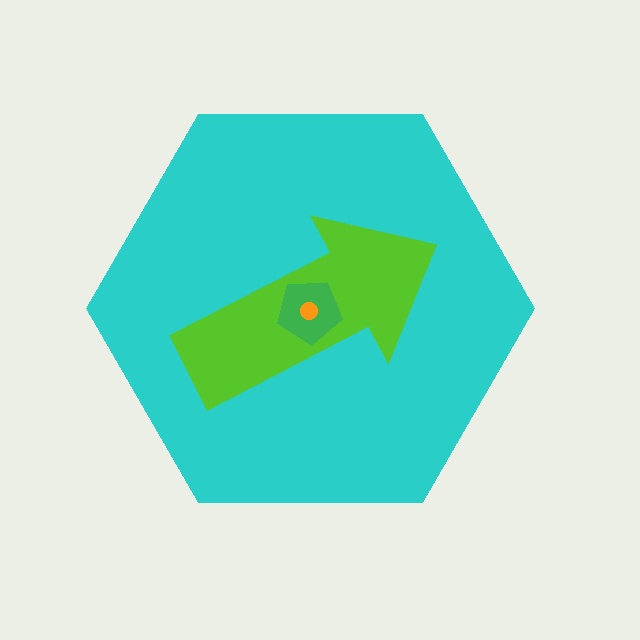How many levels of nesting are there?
4.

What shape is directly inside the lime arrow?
The green pentagon.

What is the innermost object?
The orange circle.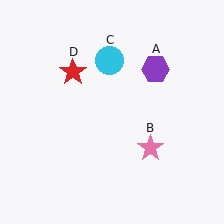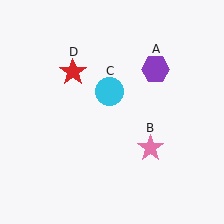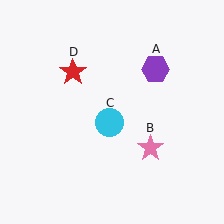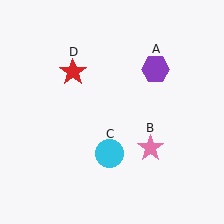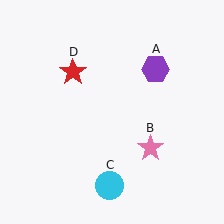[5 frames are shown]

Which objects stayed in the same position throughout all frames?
Purple hexagon (object A) and pink star (object B) and red star (object D) remained stationary.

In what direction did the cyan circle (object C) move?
The cyan circle (object C) moved down.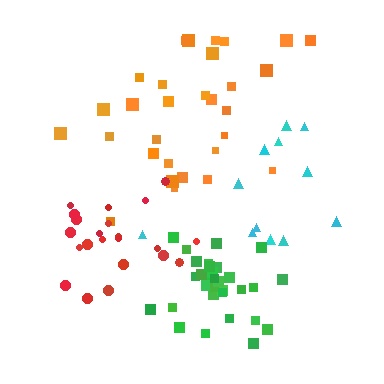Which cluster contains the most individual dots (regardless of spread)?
Green (32).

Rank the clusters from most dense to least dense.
green, red, orange, cyan.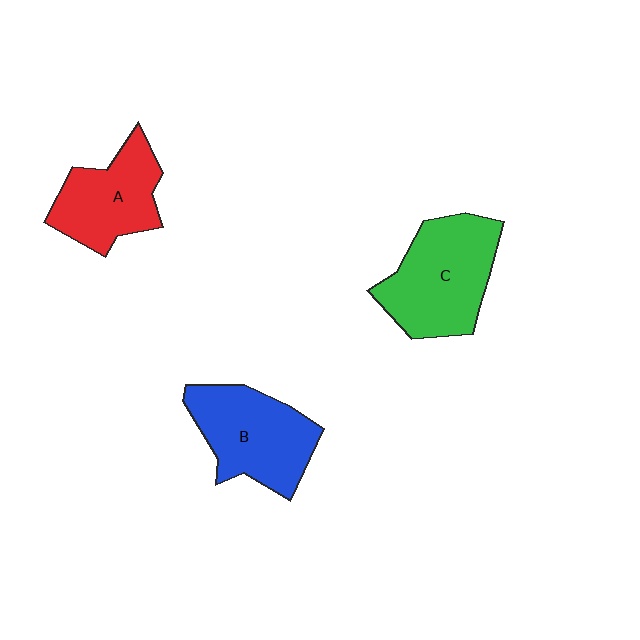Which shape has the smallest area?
Shape A (red).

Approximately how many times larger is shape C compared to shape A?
Approximately 1.3 times.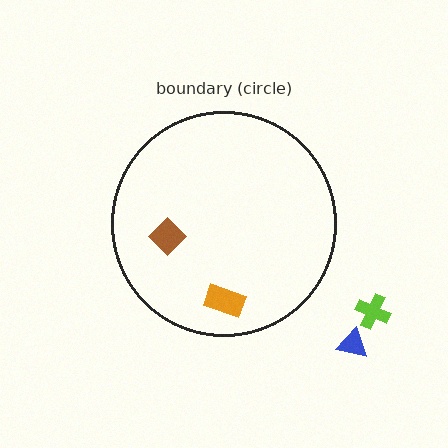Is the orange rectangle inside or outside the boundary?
Inside.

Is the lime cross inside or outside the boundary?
Outside.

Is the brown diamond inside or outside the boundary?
Inside.